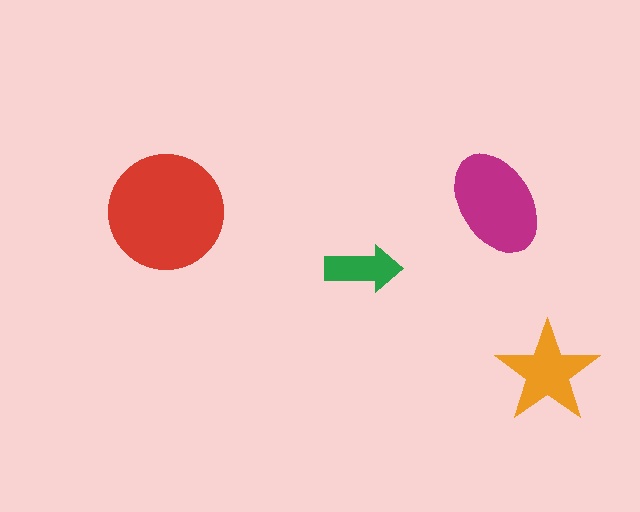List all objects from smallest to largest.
The green arrow, the orange star, the magenta ellipse, the red circle.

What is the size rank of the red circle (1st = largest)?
1st.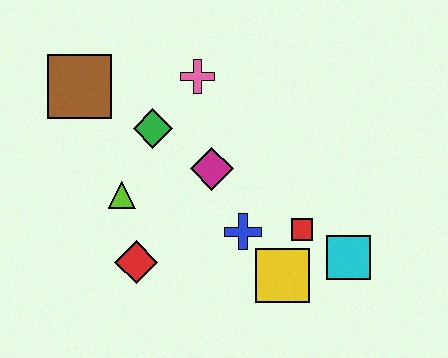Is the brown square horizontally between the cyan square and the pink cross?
No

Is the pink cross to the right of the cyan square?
No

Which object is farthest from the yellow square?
The brown square is farthest from the yellow square.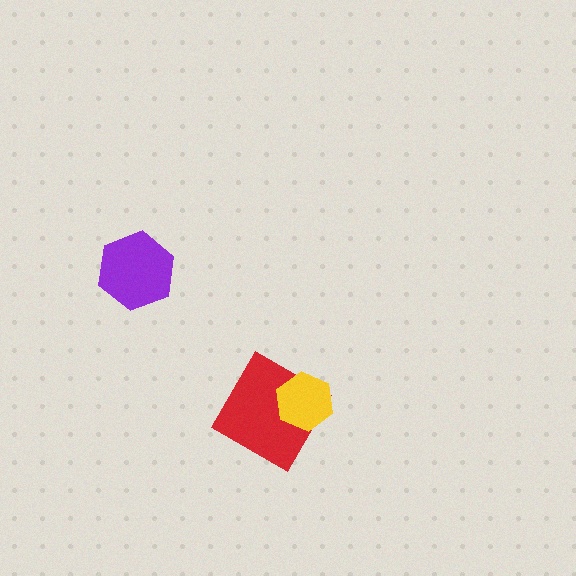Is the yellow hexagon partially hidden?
No, no other shape covers it.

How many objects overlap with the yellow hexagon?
1 object overlaps with the yellow hexagon.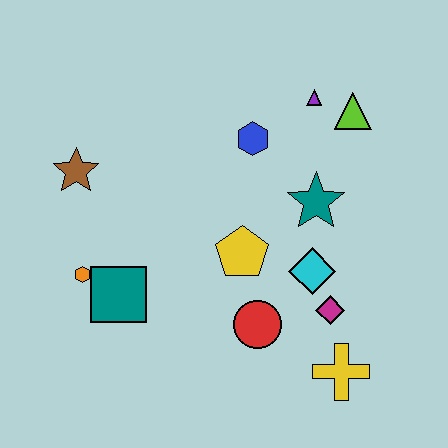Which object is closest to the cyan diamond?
The magenta diamond is closest to the cyan diamond.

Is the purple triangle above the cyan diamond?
Yes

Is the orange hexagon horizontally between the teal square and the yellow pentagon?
No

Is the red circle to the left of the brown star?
No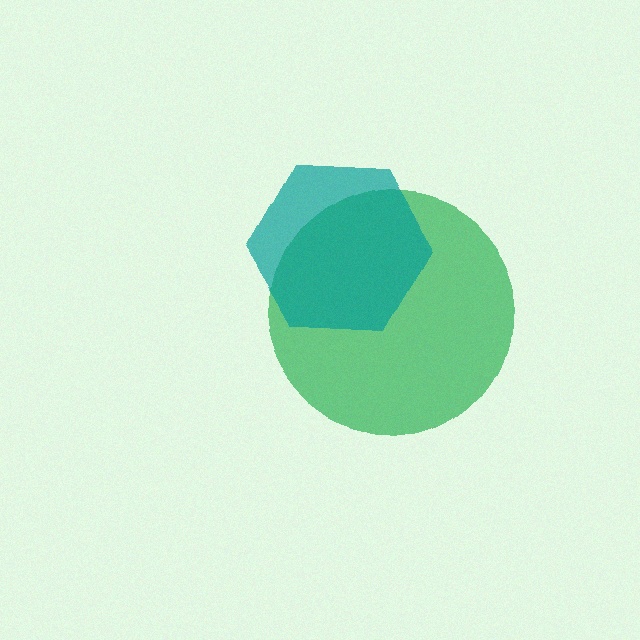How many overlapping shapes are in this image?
There are 2 overlapping shapes in the image.